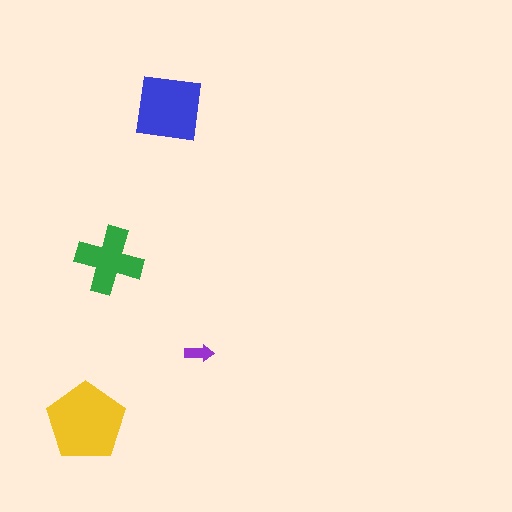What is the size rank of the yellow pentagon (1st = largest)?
1st.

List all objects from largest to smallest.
The yellow pentagon, the blue square, the green cross, the purple arrow.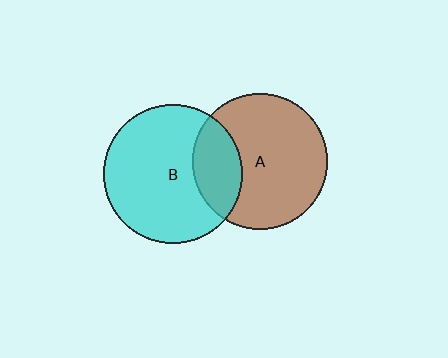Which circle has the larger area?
Circle B (cyan).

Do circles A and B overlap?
Yes.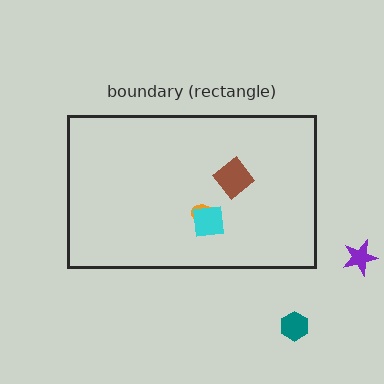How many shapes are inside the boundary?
3 inside, 2 outside.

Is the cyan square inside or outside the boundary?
Inside.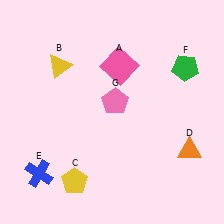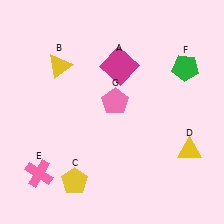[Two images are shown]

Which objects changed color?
A changed from pink to magenta. D changed from orange to yellow. E changed from blue to pink.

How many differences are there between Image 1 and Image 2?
There are 3 differences between the two images.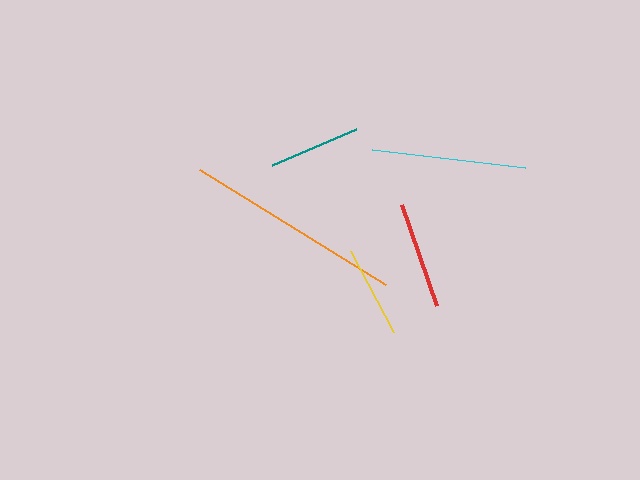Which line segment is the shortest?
The teal line is the shortest at approximately 92 pixels.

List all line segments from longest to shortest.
From longest to shortest: orange, cyan, red, yellow, teal.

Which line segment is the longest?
The orange line is the longest at approximately 219 pixels.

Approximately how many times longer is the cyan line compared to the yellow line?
The cyan line is approximately 1.7 times the length of the yellow line.